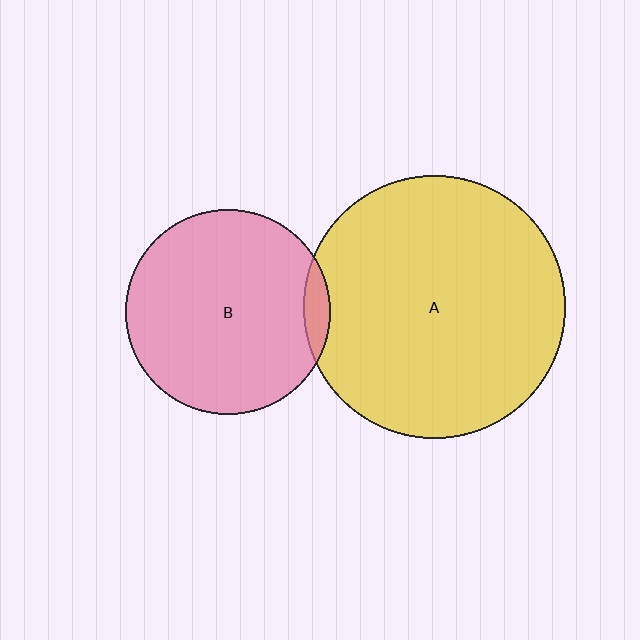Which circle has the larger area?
Circle A (yellow).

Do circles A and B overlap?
Yes.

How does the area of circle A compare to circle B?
Approximately 1.6 times.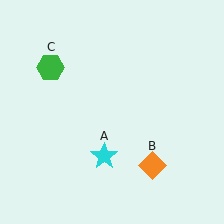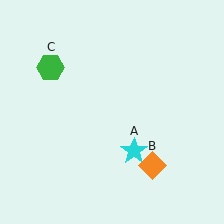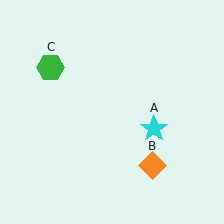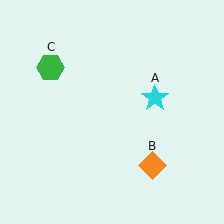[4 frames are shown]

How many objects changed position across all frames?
1 object changed position: cyan star (object A).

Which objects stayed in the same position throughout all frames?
Orange diamond (object B) and green hexagon (object C) remained stationary.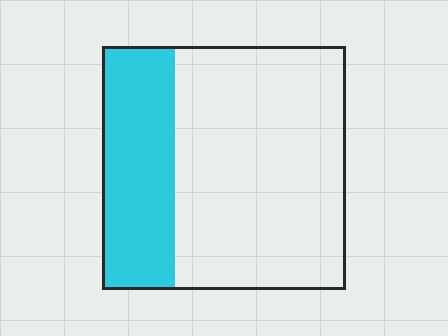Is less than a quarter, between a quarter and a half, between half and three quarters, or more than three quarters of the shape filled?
Between a quarter and a half.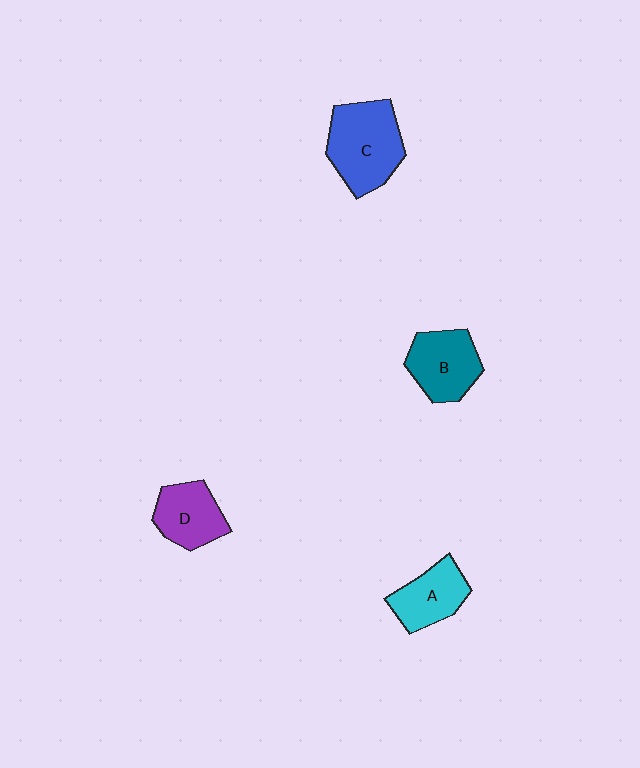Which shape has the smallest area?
Shape A (cyan).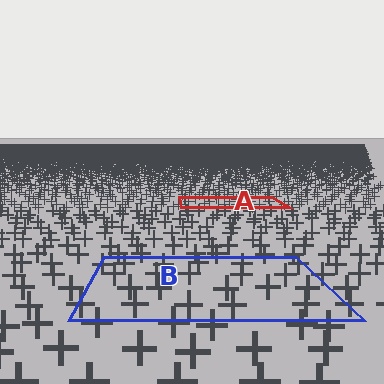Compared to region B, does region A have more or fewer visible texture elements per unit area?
Region A has more texture elements per unit area — they are packed more densely because it is farther away.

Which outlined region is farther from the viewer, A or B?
Region A is farther from the viewer — the texture elements inside it appear smaller and more densely packed.